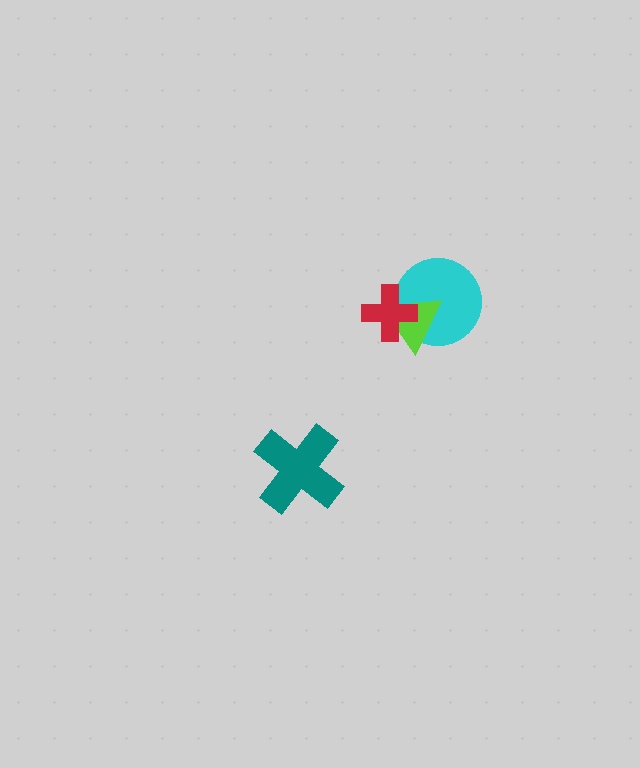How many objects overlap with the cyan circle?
2 objects overlap with the cyan circle.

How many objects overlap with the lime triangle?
2 objects overlap with the lime triangle.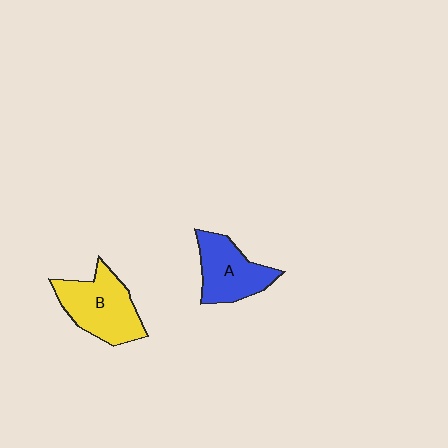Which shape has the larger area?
Shape B (yellow).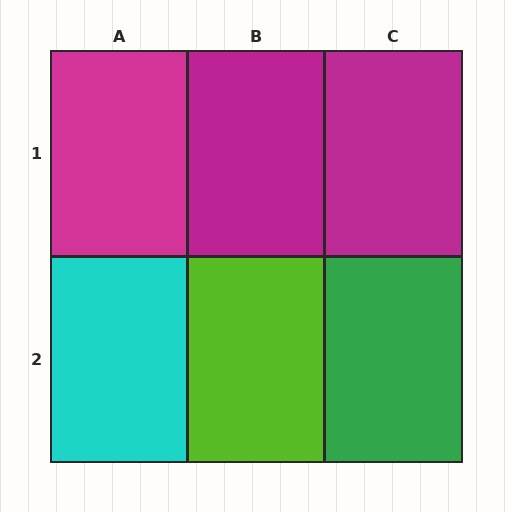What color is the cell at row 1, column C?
Magenta.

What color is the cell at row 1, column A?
Magenta.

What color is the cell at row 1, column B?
Magenta.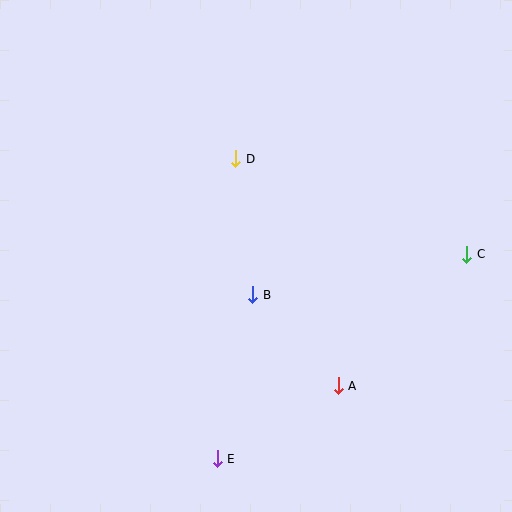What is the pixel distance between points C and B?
The distance between C and B is 218 pixels.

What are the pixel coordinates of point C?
Point C is at (467, 254).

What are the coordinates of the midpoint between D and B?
The midpoint between D and B is at (244, 227).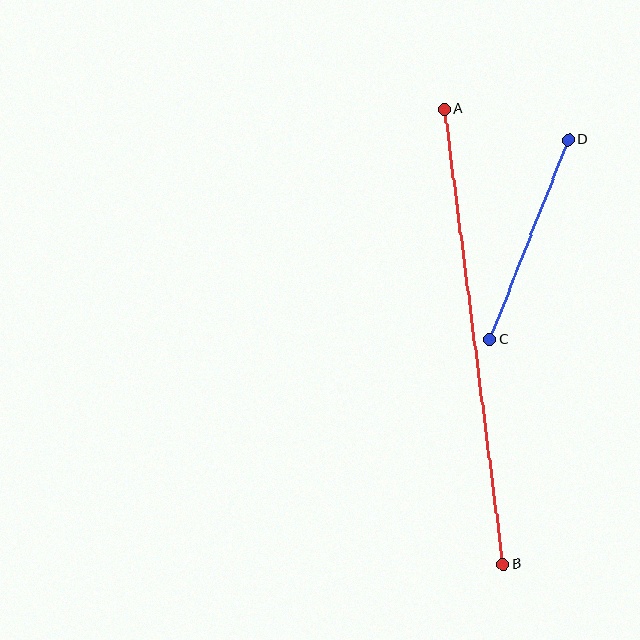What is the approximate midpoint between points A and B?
The midpoint is at approximately (474, 337) pixels.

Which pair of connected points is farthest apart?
Points A and B are farthest apart.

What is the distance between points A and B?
The distance is approximately 459 pixels.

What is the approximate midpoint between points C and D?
The midpoint is at approximately (529, 240) pixels.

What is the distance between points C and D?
The distance is approximately 215 pixels.